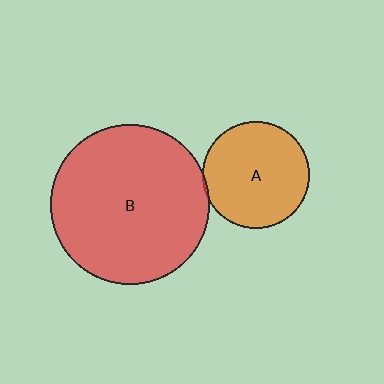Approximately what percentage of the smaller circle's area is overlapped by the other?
Approximately 5%.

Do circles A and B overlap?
Yes.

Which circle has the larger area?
Circle B (red).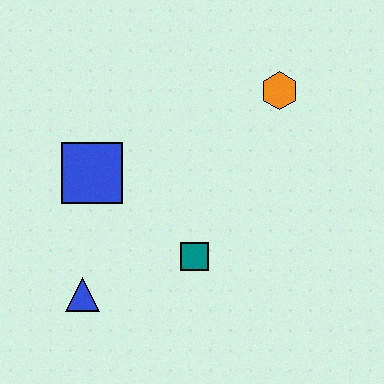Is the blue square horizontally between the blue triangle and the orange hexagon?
Yes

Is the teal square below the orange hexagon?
Yes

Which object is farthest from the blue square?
The orange hexagon is farthest from the blue square.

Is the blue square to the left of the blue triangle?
No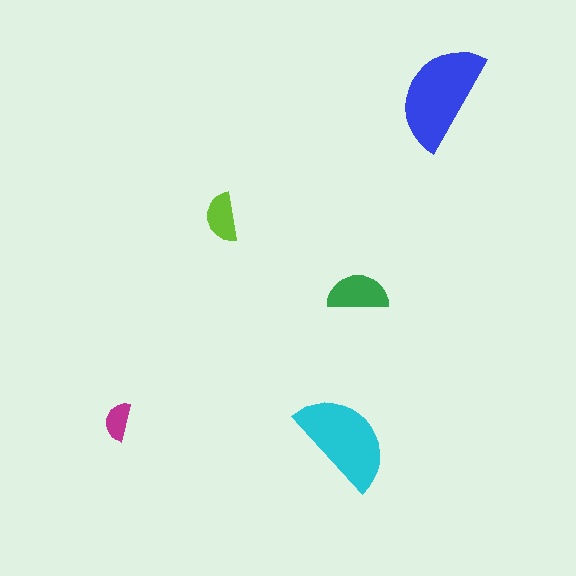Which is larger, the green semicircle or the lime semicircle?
The green one.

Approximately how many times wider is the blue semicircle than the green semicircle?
About 2 times wider.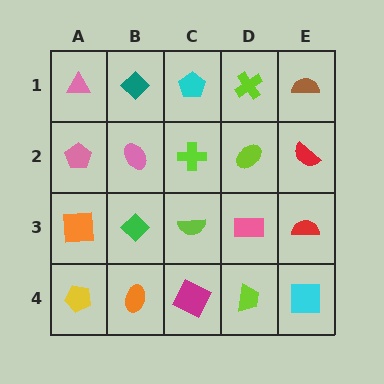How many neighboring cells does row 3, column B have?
4.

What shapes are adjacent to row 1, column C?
A lime cross (row 2, column C), a teal diamond (row 1, column B), a lime cross (row 1, column D).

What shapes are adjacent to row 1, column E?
A red semicircle (row 2, column E), a lime cross (row 1, column D).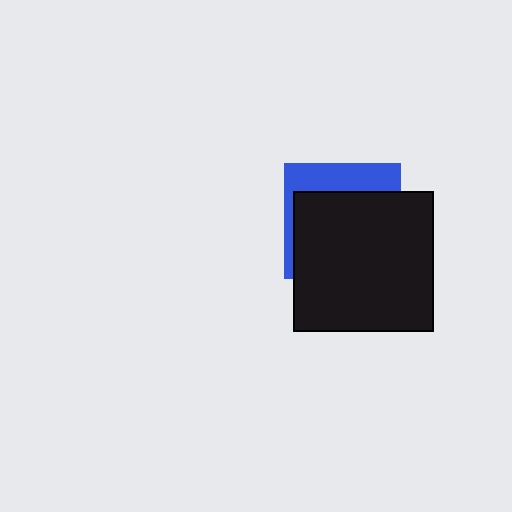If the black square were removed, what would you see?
You would see the complete blue square.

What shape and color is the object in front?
The object in front is a black square.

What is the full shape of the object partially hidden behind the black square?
The partially hidden object is a blue square.